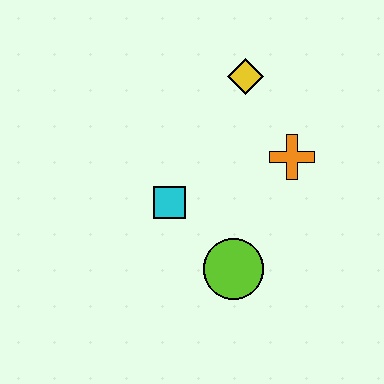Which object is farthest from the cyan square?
The yellow diamond is farthest from the cyan square.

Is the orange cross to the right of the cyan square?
Yes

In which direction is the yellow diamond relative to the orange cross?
The yellow diamond is above the orange cross.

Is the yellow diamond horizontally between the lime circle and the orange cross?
Yes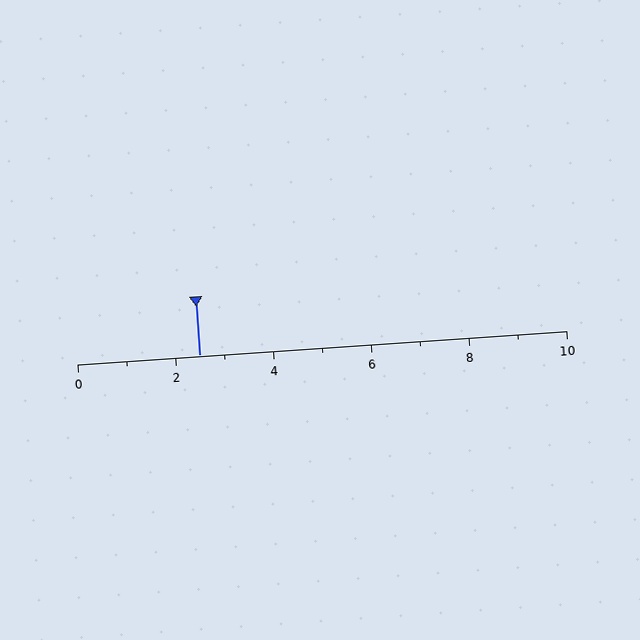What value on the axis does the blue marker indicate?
The marker indicates approximately 2.5.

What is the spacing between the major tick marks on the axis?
The major ticks are spaced 2 apart.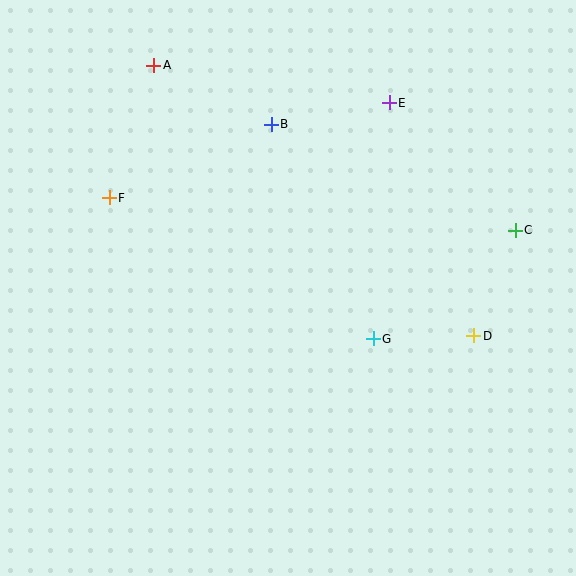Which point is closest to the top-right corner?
Point E is closest to the top-right corner.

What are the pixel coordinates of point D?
Point D is at (474, 336).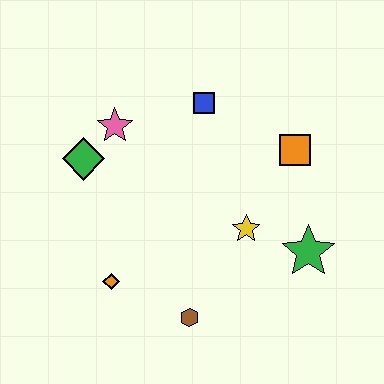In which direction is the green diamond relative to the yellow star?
The green diamond is to the left of the yellow star.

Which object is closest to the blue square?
The pink star is closest to the blue square.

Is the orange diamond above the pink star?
No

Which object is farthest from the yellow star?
The green diamond is farthest from the yellow star.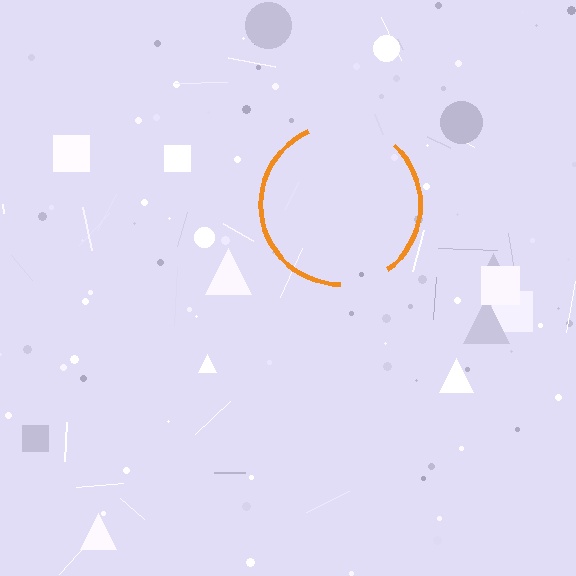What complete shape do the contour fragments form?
The contour fragments form a circle.